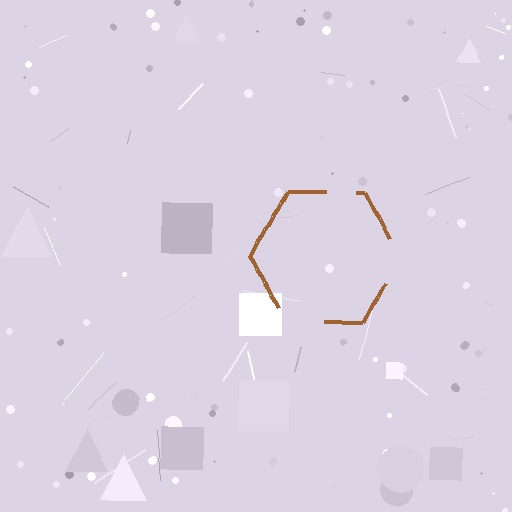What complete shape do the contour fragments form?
The contour fragments form a hexagon.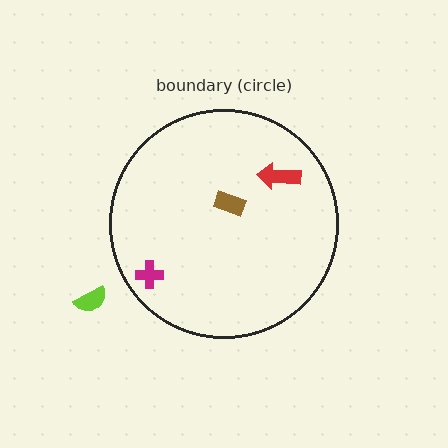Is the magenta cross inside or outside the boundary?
Inside.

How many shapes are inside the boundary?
3 inside, 1 outside.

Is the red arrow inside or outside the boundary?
Inside.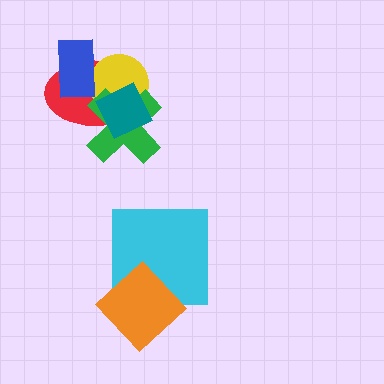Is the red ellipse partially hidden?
Yes, it is partially covered by another shape.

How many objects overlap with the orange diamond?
1 object overlaps with the orange diamond.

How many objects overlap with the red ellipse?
4 objects overlap with the red ellipse.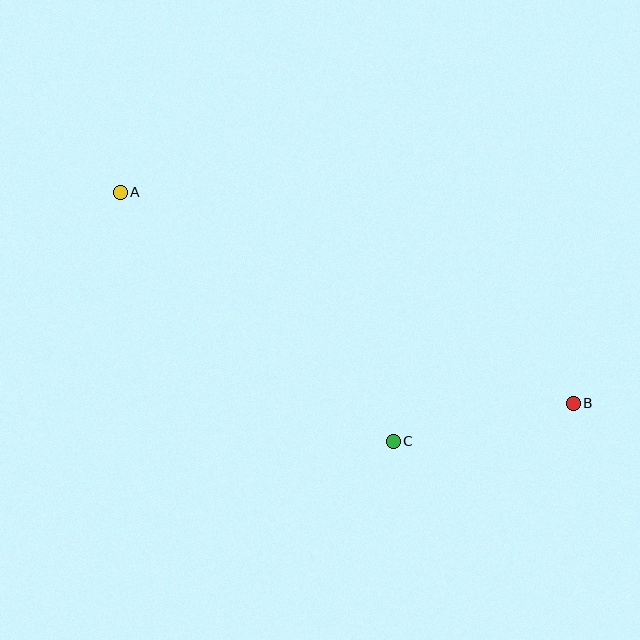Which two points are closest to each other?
Points B and C are closest to each other.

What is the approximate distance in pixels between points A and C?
The distance between A and C is approximately 369 pixels.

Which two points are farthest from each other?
Points A and B are farthest from each other.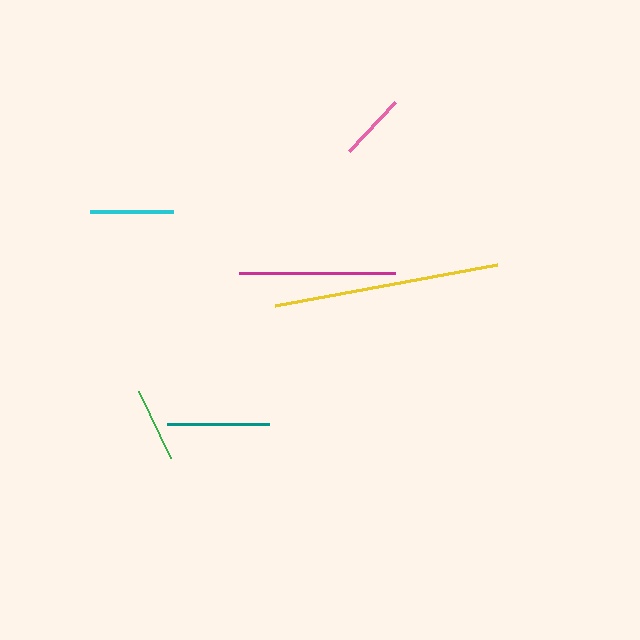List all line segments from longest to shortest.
From longest to shortest: yellow, magenta, teal, cyan, green, pink.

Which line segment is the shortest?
The pink line is the shortest at approximately 67 pixels.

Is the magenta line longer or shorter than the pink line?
The magenta line is longer than the pink line.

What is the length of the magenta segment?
The magenta segment is approximately 156 pixels long.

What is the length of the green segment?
The green segment is approximately 74 pixels long.